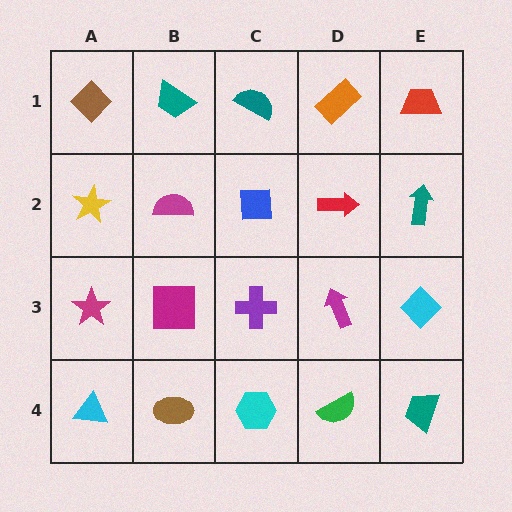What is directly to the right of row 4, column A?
A brown ellipse.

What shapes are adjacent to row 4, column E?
A cyan diamond (row 3, column E), a green semicircle (row 4, column D).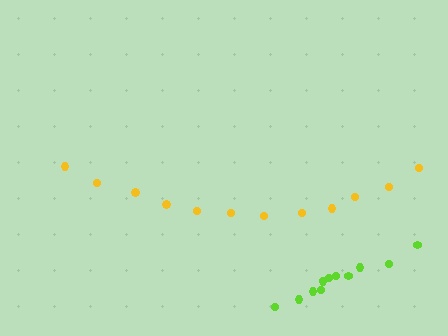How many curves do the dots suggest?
There are 2 distinct paths.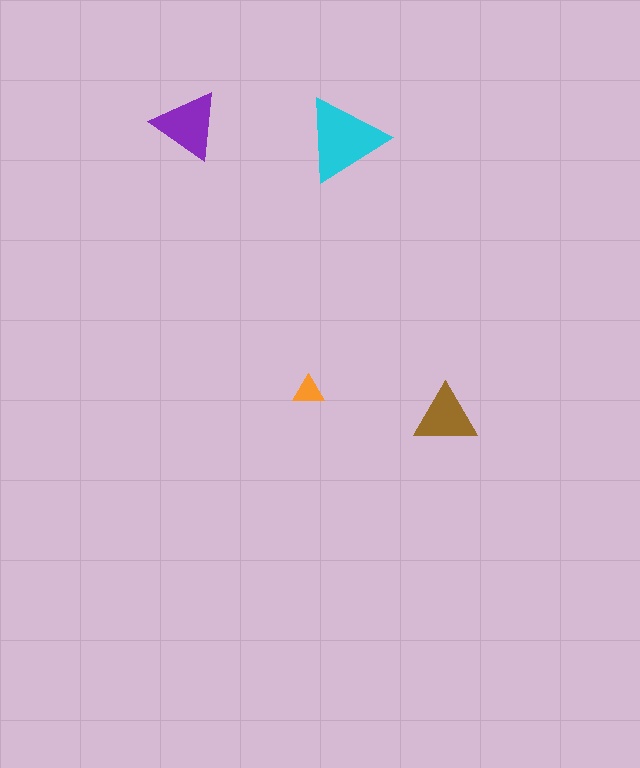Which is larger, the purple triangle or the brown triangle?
The purple one.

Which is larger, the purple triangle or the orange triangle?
The purple one.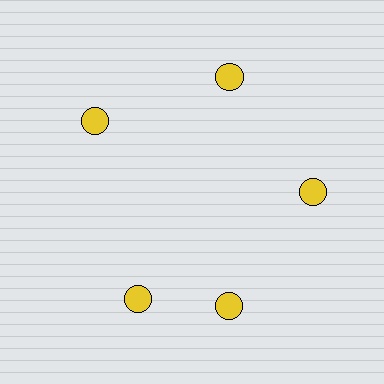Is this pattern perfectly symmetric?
No. The 5 yellow circles are arranged in a ring, but one element near the 8 o'clock position is rotated out of alignment along the ring, breaking the 5-fold rotational symmetry.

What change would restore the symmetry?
The symmetry would be restored by rotating it back into even spacing with its neighbors so that all 5 circles sit at equal angles and equal distance from the center.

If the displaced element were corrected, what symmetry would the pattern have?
It would have 5-fold rotational symmetry — the pattern would map onto itself every 72 degrees.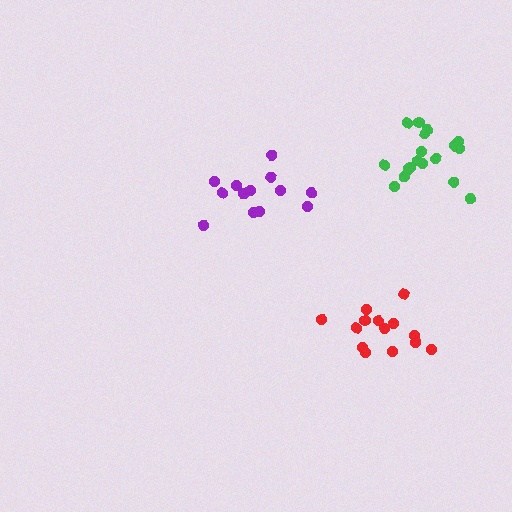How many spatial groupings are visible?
There are 3 spatial groupings.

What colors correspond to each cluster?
The clusters are colored: red, purple, green.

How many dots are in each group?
Group 1: 14 dots, Group 2: 13 dots, Group 3: 18 dots (45 total).